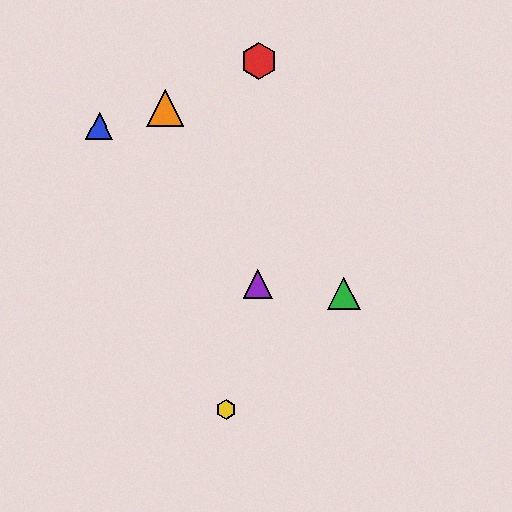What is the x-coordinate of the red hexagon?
The red hexagon is at x≈259.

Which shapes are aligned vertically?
The red hexagon, the purple triangle are aligned vertically.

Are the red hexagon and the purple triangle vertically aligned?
Yes, both are at x≈259.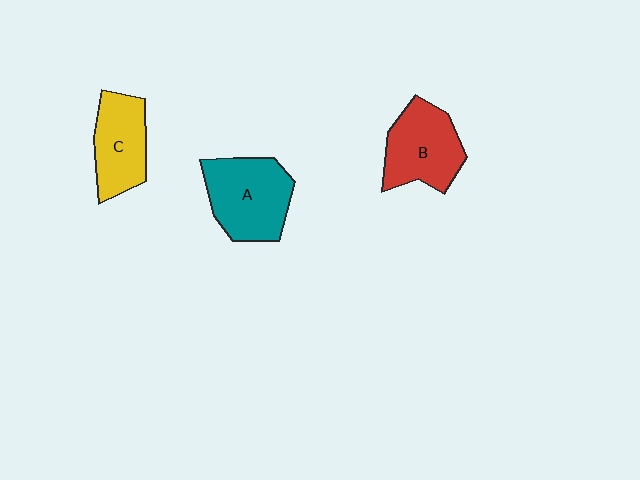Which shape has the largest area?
Shape A (teal).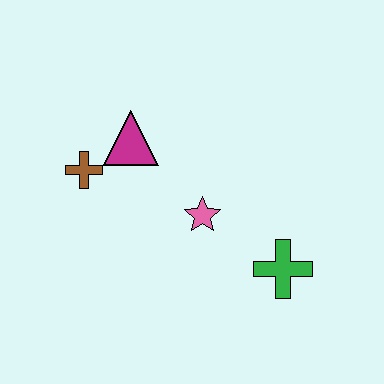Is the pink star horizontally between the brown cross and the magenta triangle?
No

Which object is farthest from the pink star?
The brown cross is farthest from the pink star.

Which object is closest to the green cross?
The pink star is closest to the green cross.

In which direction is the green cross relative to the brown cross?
The green cross is to the right of the brown cross.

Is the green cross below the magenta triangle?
Yes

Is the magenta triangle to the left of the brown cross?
No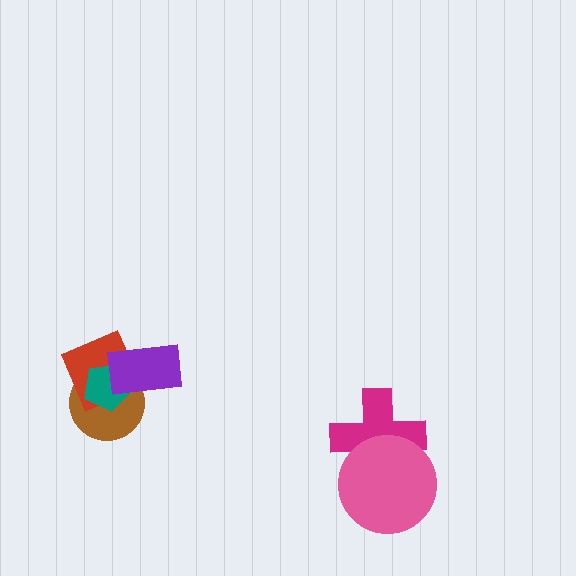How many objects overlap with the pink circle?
1 object overlaps with the pink circle.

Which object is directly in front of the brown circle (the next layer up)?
The red square is directly in front of the brown circle.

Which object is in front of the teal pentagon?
The purple rectangle is in front of the teal pentagon.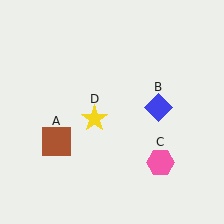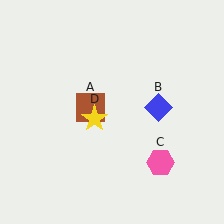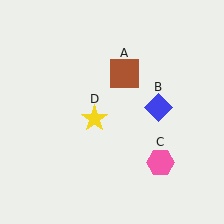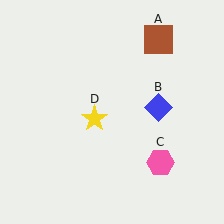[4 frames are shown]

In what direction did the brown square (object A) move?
The brown square (object A) moved up and to the right.